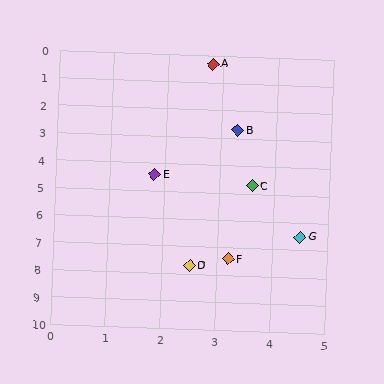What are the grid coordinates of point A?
Point A is at approximately (2.8, 0.3).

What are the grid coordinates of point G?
Point G is at approximately (4.5, 6.5).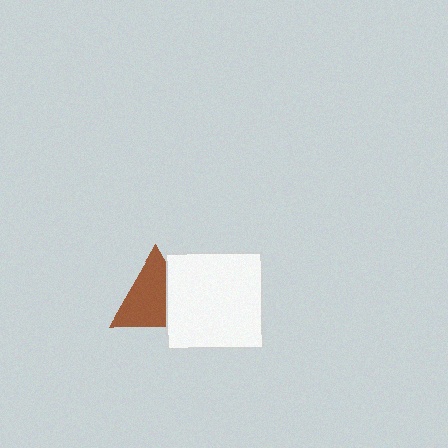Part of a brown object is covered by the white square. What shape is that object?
It is a triangle.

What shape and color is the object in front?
The object in front is a white square.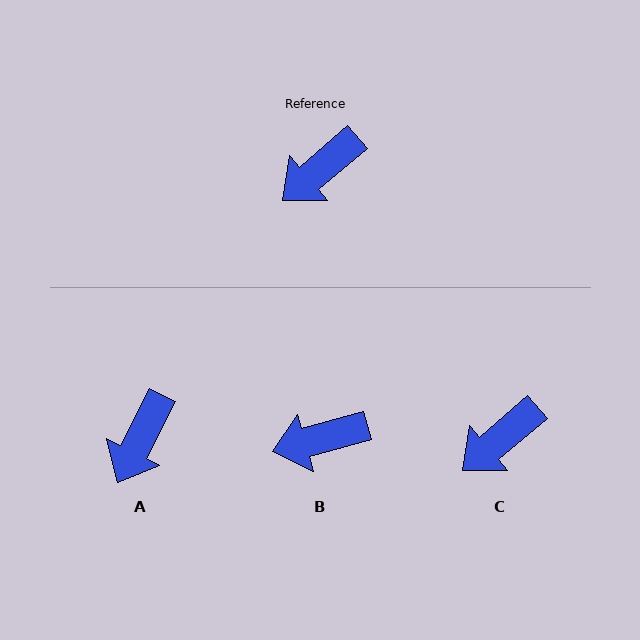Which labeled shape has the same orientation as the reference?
C.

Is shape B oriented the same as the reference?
No, it is off by about 25 degrees.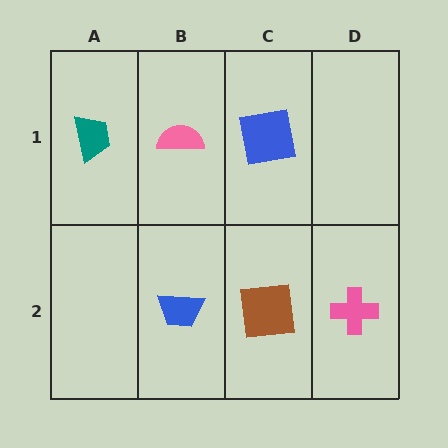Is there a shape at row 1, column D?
No, that cell is empty.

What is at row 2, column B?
A blue trapezoid.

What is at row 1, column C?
A blue square.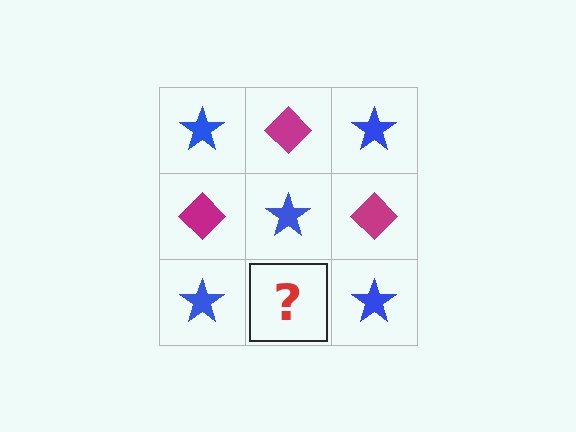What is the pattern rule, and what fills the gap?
The rule is that it alternates blue star and magenta diamond in a checkerboard pattern. The gap should be filled with a magenta diamond.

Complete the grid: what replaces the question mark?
The question mark should be replaced with a magenta diamond.